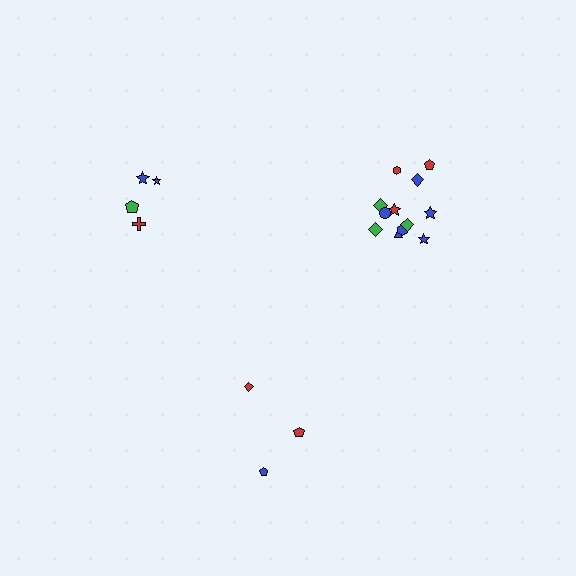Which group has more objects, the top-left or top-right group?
The top-right group.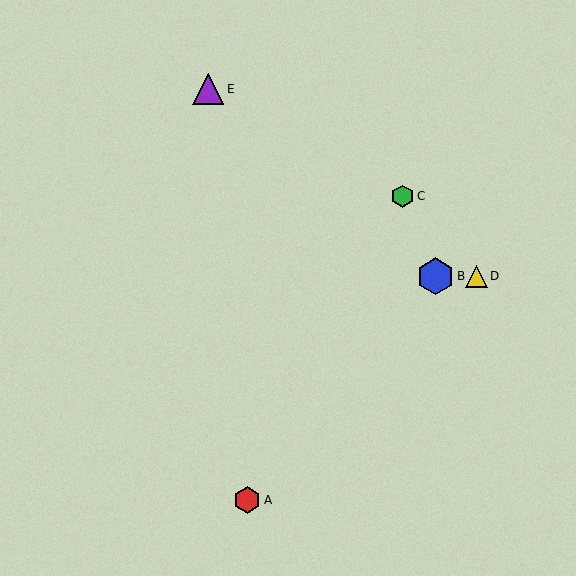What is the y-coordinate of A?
Object A is at y≈500.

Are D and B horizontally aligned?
Yes, both are at y≈276.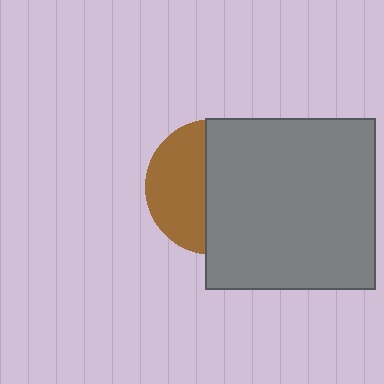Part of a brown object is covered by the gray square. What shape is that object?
It is a circle.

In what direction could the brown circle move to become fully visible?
The brown circle could move left. That would shift it out from behind the gray square entirely.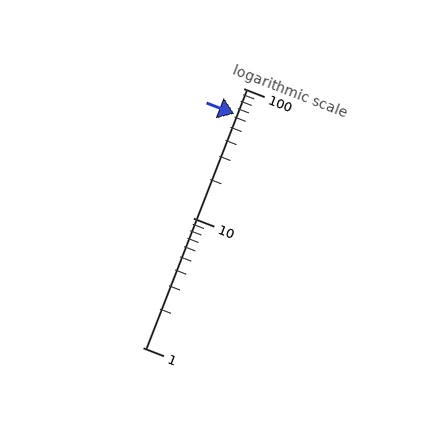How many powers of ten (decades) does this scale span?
The scale spans 2 decades, from 1 to 100.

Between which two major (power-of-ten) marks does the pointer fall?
The pointer is between 10 and 100.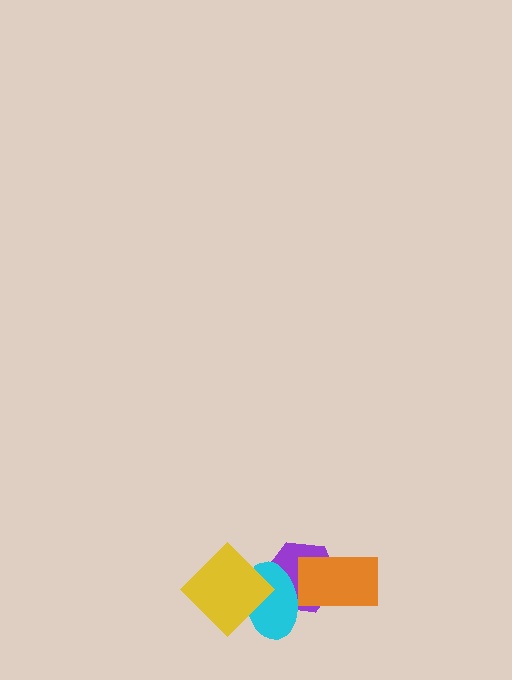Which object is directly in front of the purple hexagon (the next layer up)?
The cyan ellipse is directly in front of the purple hexagon.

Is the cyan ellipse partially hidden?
Yes, it is partially covered by another shape.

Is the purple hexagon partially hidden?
Yes, it is partially covered by another shape.